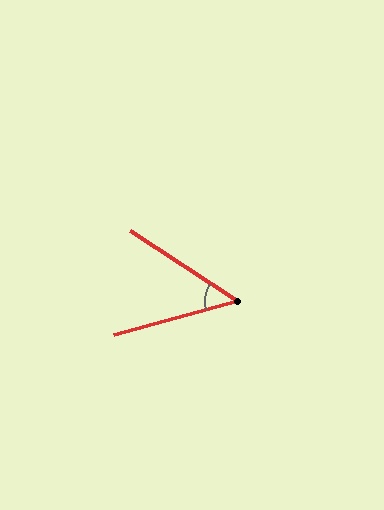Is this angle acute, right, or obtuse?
It is acute.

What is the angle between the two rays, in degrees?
Approximately 48 degrees.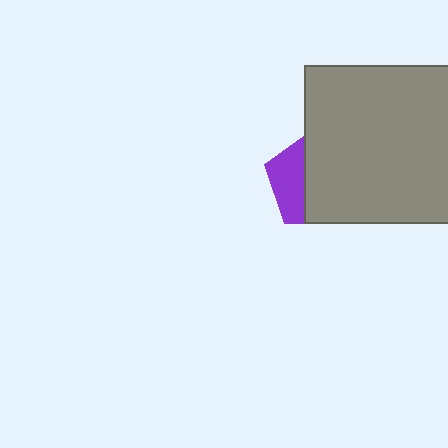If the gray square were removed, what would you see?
You would see the complete purple pentagon.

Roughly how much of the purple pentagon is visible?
A small part of it is visible (roughly 35%).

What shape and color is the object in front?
The object in front is a gray square.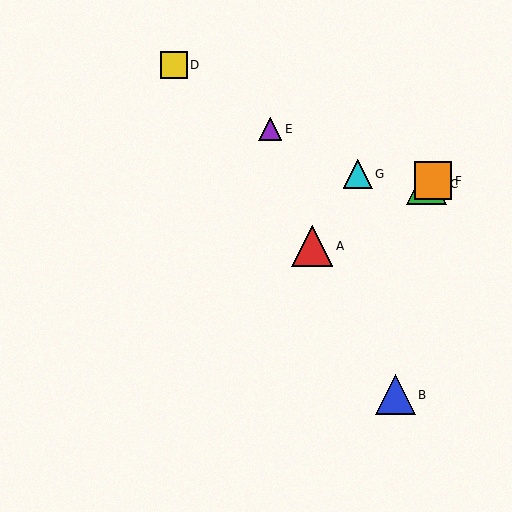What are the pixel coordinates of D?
Object D is at (174, 65).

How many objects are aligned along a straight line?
3 objects (A, C, F) are aligned along a straight line.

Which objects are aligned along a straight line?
Objects A, C, F are aligned along a straight line.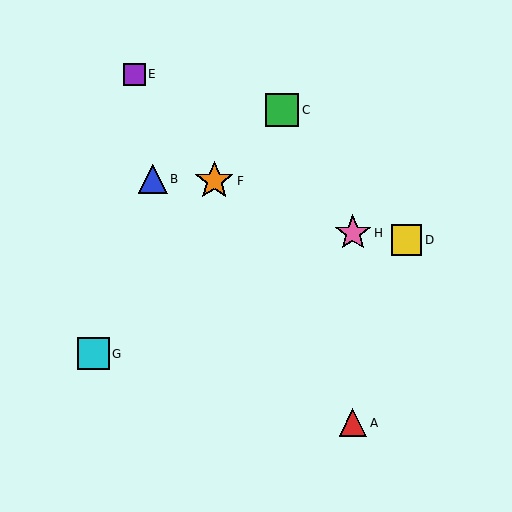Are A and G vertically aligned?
No, A is at x≈353 and G is at x≈93.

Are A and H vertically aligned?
Yes, both are at x≈353.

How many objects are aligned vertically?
2 objects (A, H) are aligned vertically.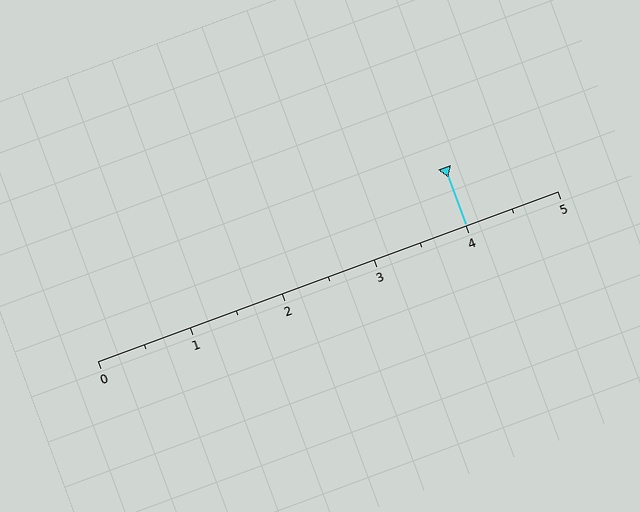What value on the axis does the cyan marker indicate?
The marker indicates approximately 4.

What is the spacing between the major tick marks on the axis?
The major ticks are spaced 1 apart.